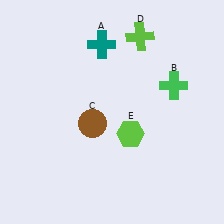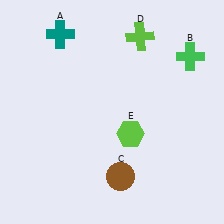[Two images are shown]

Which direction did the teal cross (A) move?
The teal cross (A) moved left.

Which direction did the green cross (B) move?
The green cross (B) moved up.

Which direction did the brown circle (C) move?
The brown circle (C) moved down.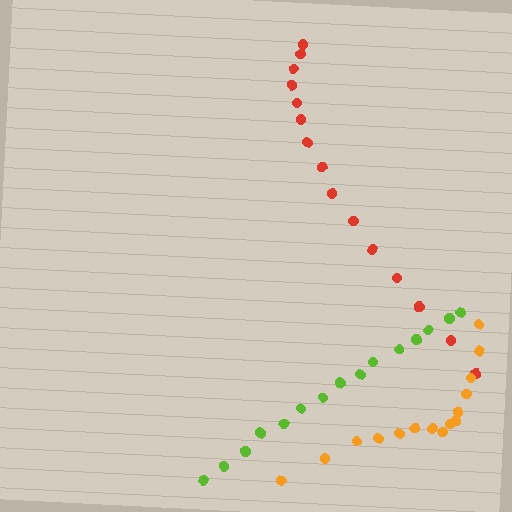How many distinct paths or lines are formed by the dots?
There are 3 distinct paths.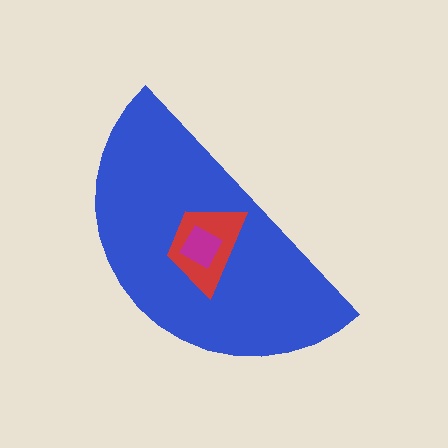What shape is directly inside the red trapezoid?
The magenta square.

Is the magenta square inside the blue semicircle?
Yes.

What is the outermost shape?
The blue semicircle.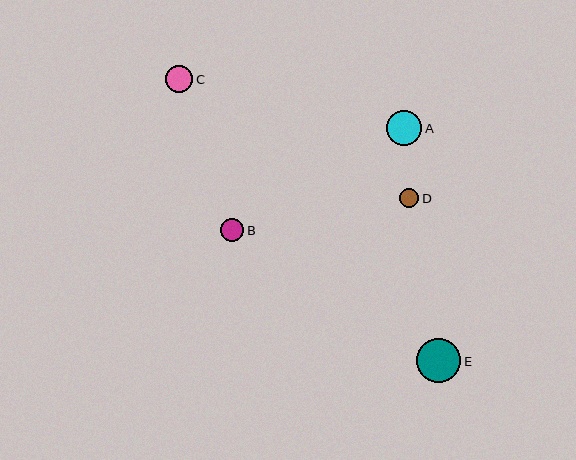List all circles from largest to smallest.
From largest to smallest: E, A, C, B, D.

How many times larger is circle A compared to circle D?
Circle A is approximately 1.9 times the size of circle D.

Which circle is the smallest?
Circle D is the smallest with a size of approximately 19 pixels.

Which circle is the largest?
Circle E is the largest with a size of approximately 45 pixels.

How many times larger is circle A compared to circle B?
Circle A is approximately 1.5 times the size of circle B.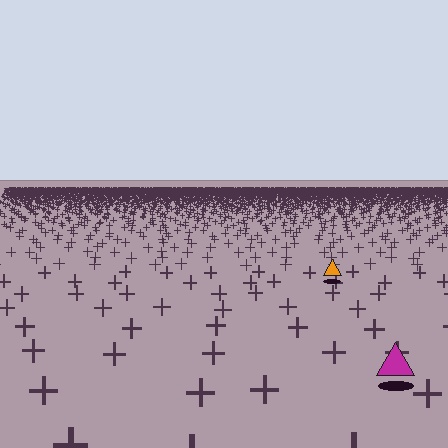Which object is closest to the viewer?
The magenta triangle is closest. The texture marks near it are larger and more spread out.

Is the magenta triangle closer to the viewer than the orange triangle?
Yes. The magenta triangle is closer — you can tell from the texture gradient: the ground texture is coarser near it.